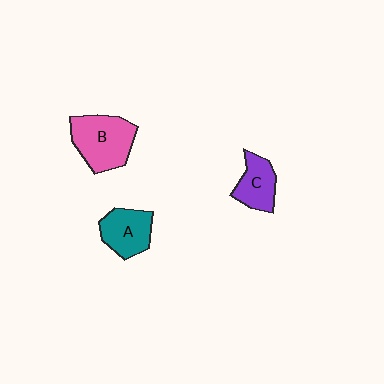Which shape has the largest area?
Shape B (pink).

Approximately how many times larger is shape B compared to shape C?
Approximately 1.6 times.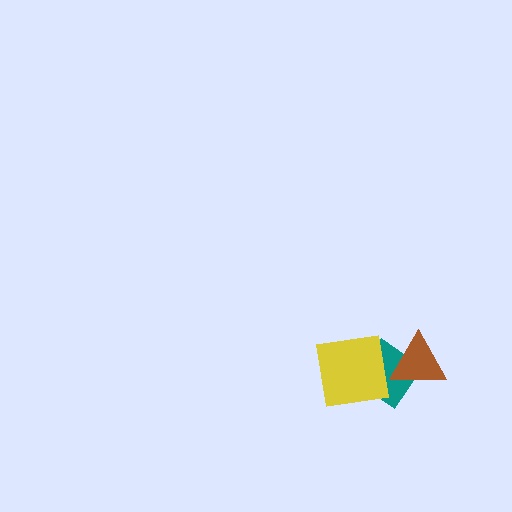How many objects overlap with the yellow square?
1 object overlaps with the yellow square.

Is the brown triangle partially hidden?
No, no other shape covers it.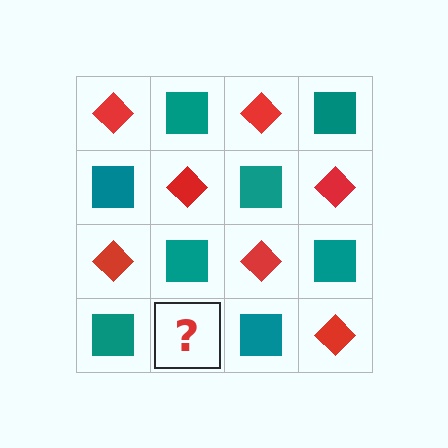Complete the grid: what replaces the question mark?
The question mark should be replaced with a red diamond.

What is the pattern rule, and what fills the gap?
The rule is that it alternates red diamond and teal square in a checkerboard pattern. The gap should be filled with a red diamond.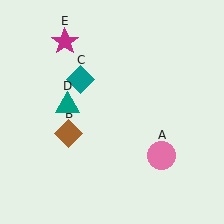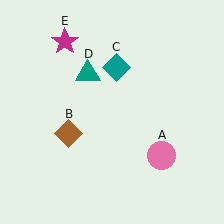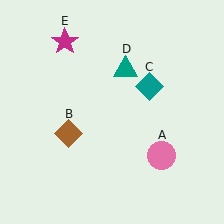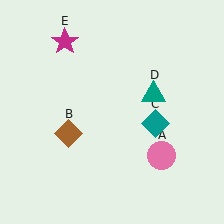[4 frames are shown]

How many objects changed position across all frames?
2 objects changed position: teal diamond (object C), teal triangle (object D).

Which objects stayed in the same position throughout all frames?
Pink circle (object A) and brown diamond (object B) and magenta star (object E) remained stationary.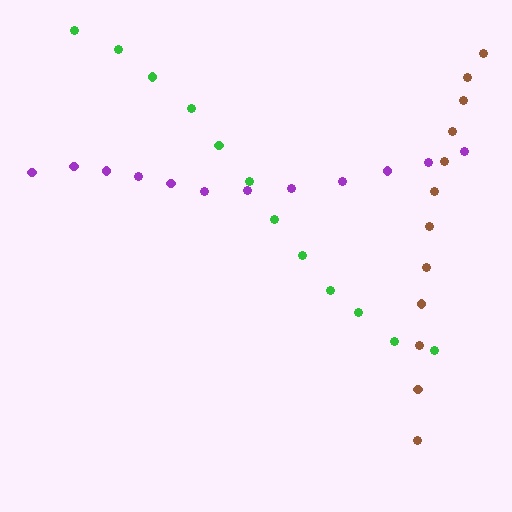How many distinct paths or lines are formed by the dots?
There are 3 distinct paths.